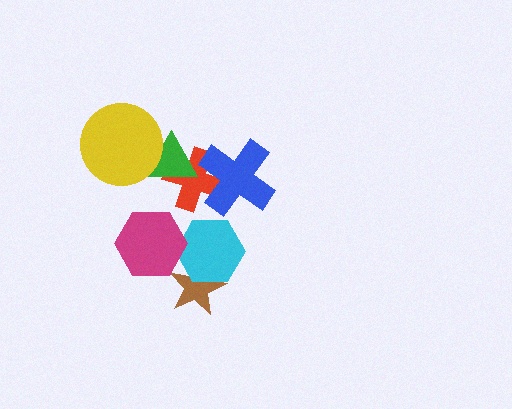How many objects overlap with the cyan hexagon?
2 objects overlap with the cyan hexagon.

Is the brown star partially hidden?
Yes, it is partially covered by another shape.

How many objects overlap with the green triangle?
2 objects overlap with the green triangle.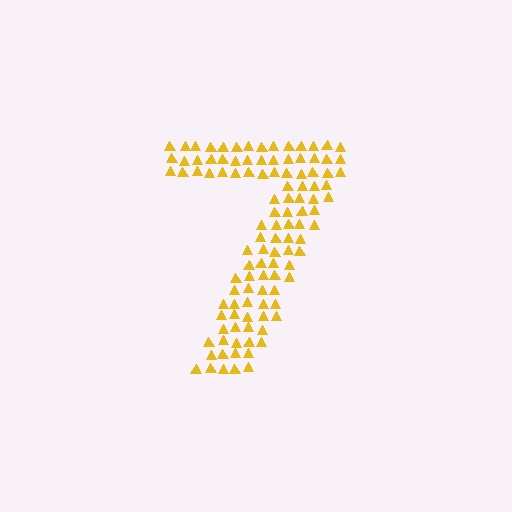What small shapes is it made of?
It is made of small triangles.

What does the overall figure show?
The overall figure shows the digit 7.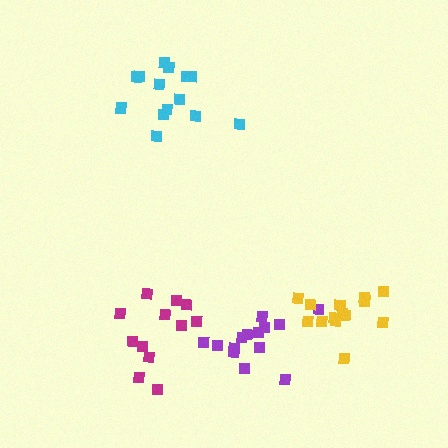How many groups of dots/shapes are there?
There are 4 groups.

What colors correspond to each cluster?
The clusters are colored: magenta, cyan, purple, yellow.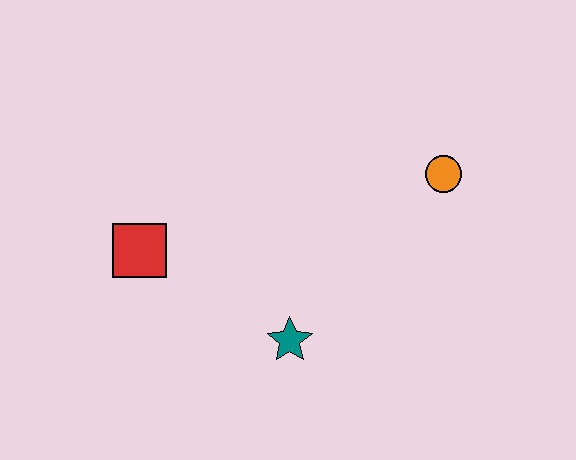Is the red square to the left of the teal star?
Yes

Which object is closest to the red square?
The teal star is closest to the red square.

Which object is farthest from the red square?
The orange circle is farthest from the red square.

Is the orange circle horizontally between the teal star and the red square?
No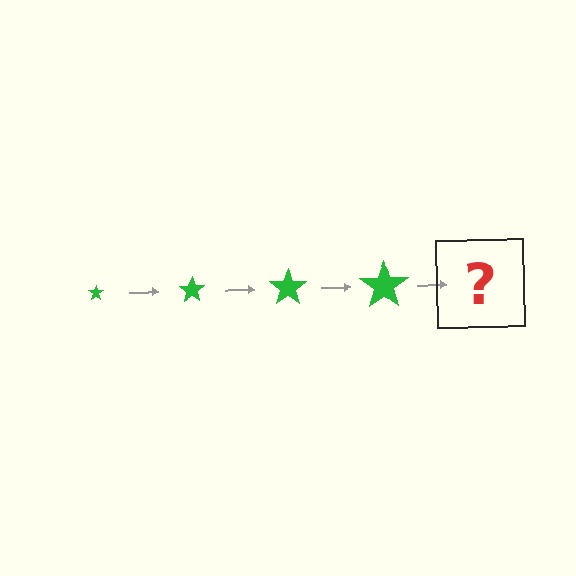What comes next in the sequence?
The next element should be a green star, larger than the previous one.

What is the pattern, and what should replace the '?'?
The pattern is that the star gets progressively larger each step. The '?' should be a green star, larger than the previous one.